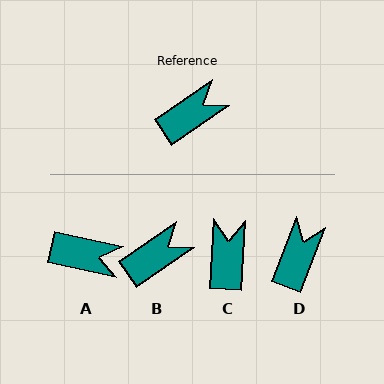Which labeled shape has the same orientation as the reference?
B.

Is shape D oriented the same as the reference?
No, it is off by about 35 degrees.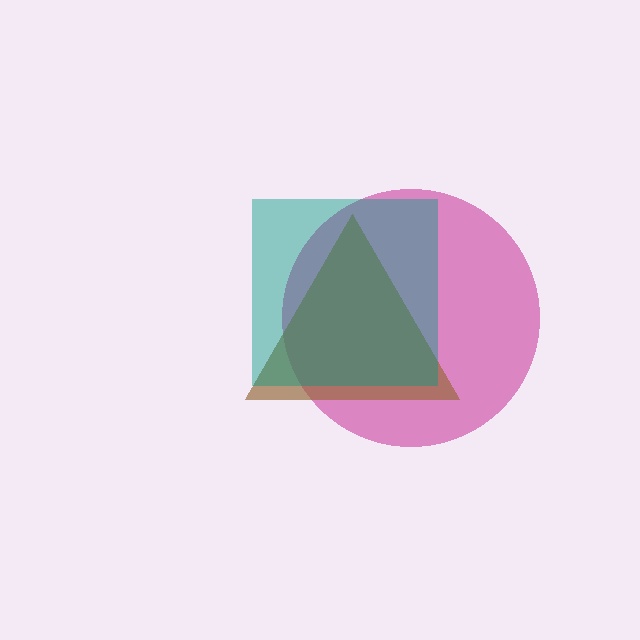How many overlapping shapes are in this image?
There are 3 overlapping shapes in the image.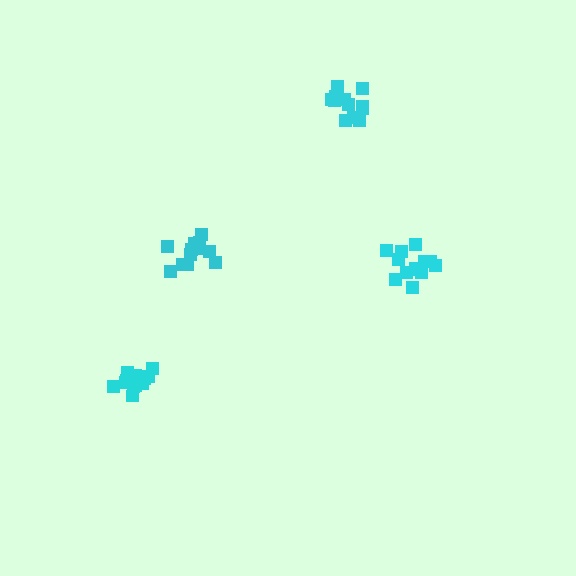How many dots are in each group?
Group 1: 12 dots, Group 2: 12 dots, Group 3: 13 dots, Group 4: 12 dots (49 total).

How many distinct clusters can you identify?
There are 4 distinct clusters.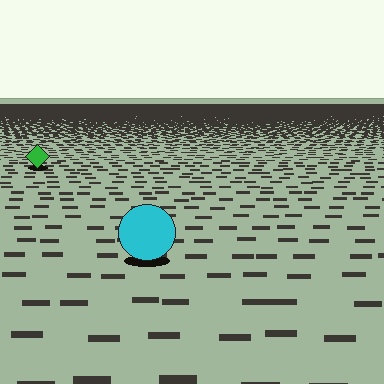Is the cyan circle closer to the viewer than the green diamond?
Yes. The cyan circle is closer — you can tell from the texture gradient: the ground texture is coarser near it.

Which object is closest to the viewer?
The cyan circle is closest. The texture marks near it are larger and more spread out.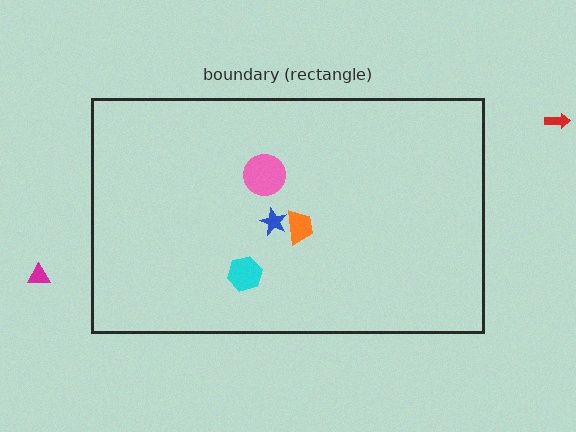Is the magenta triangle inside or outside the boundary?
Outside.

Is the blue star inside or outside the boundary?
Inside.